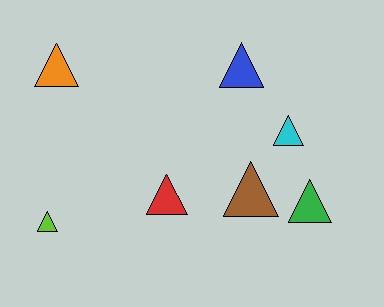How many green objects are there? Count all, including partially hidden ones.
There is 1 green object.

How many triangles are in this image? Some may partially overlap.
There are 7 triangles.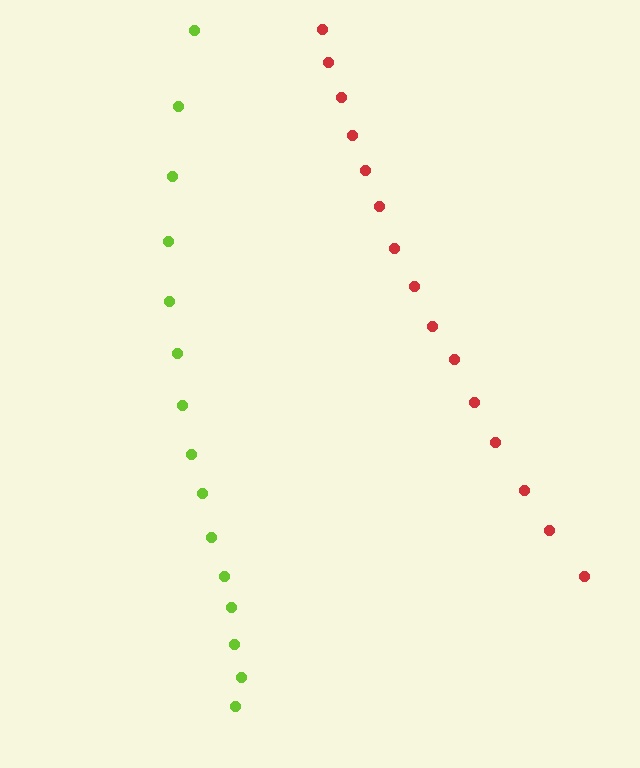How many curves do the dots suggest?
There are 2 distinct paths.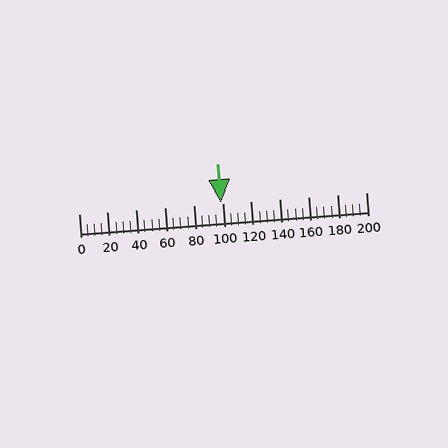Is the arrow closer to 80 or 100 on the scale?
The arrow is closer to 100.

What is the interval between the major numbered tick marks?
The major tick marks are spaced 20 units apart.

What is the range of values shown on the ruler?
The ruler shows values from 0 to 200.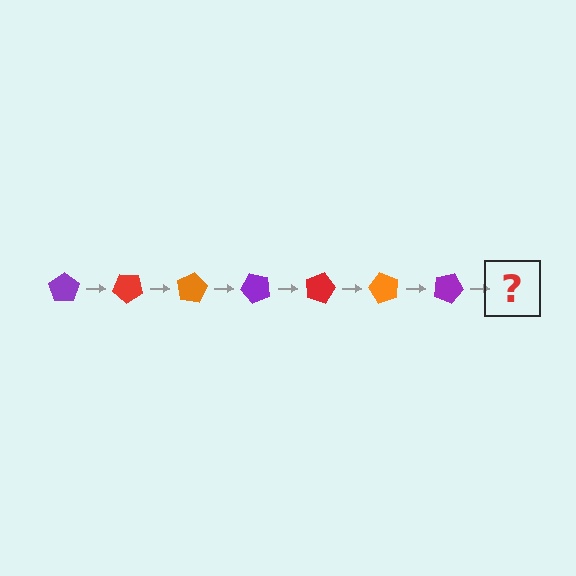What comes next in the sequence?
The next element should be a red pentagon, rotated 280 degrees from the start.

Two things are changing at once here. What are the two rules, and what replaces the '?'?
The two rules are that it rotates 40 degrees each step and the color cycles through purple, red, and orange. The '?' should be a red pentagon, rotated 280 degrees from the start.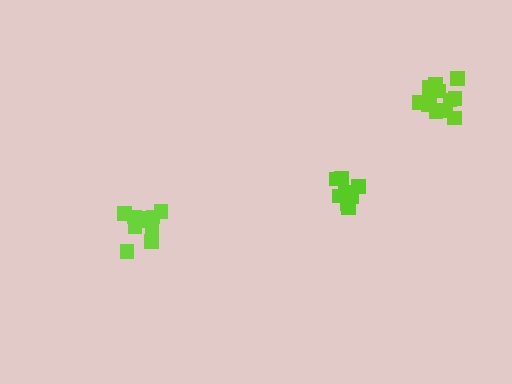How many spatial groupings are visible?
There are 3 spatial groupings.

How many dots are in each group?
Group 1: 14 dots, Group 2: 12 dots, Group 3: 9 dots (35 total).